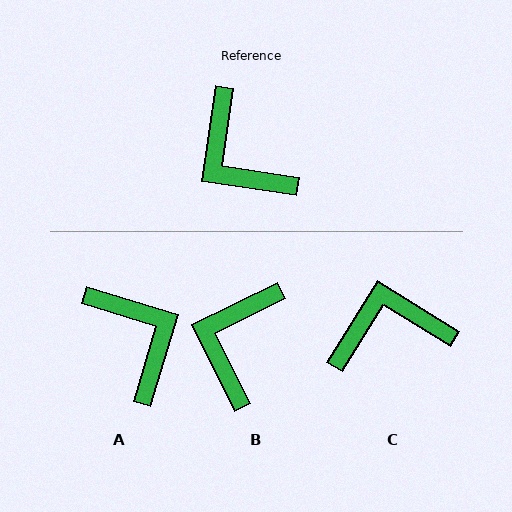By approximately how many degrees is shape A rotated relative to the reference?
Approximately 171 degrees counter-clockwise.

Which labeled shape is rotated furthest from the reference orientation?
A, about 171 degrees away.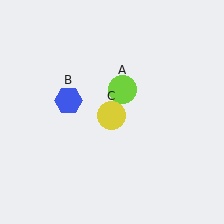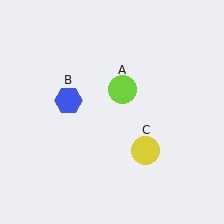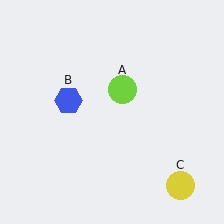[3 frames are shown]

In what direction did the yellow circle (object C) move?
The yellow circle (object C) moved down and to the right.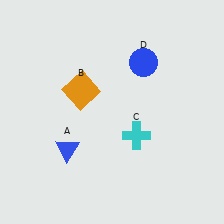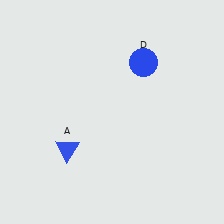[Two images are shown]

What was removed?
The cyan cross (C), the orange square (B) were removed in Image 2.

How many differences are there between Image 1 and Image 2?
There are 2 differences between the two images.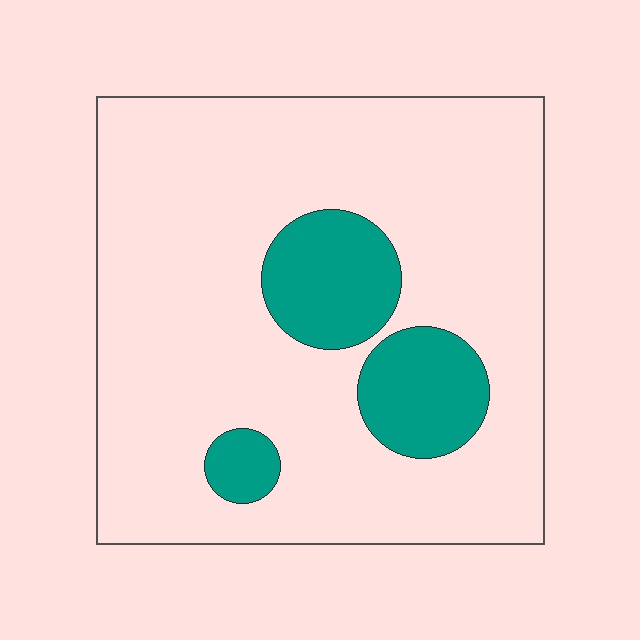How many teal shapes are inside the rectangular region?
3.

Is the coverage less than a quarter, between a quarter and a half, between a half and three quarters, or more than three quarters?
Less than a quarter.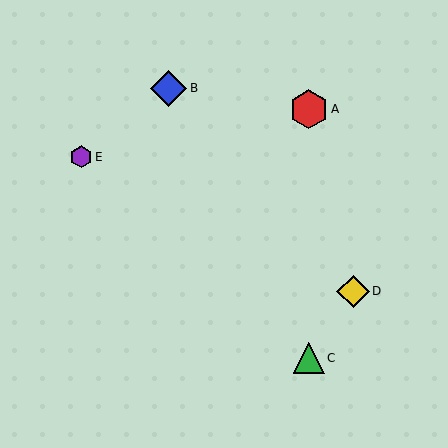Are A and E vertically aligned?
No, A is at x≈309 and E is at x≈81.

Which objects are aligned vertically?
Objects A, C are aligned vertically.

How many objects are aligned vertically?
2 objects (A, C) are aligned vertically.